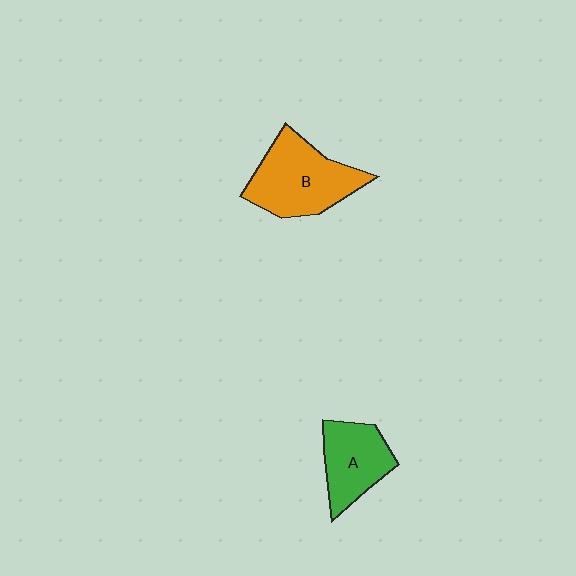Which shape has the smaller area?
Shape A (green).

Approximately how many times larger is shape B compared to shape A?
Approximately 1.4 times.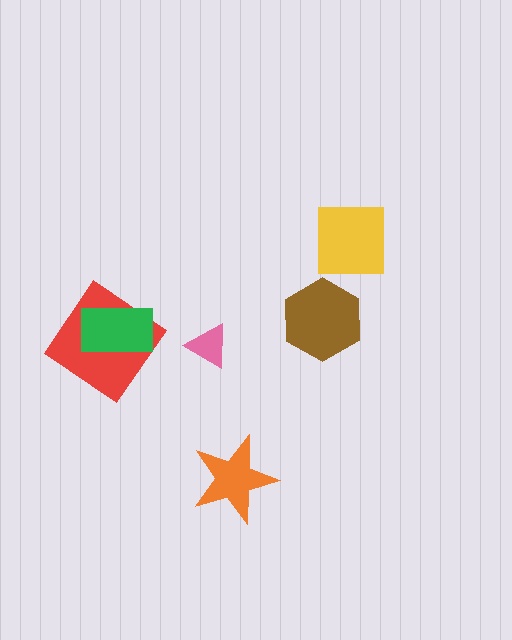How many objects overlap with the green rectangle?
1 object overlaps with the green rectangle.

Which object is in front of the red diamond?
The green rectangle is in front of the red diamond.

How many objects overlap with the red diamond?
1 object overlaps with the red diamond.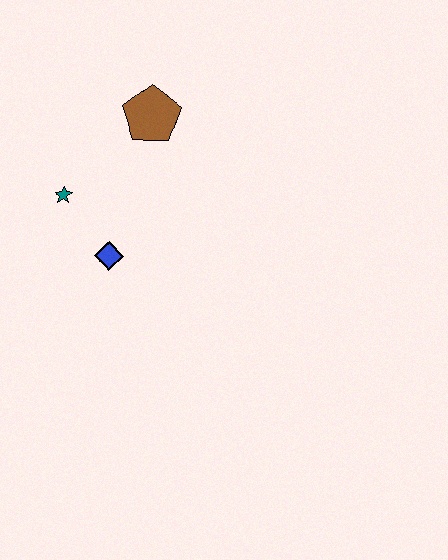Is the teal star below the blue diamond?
No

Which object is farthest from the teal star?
The brown pentagon is farthest from the teal star.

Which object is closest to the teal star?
The blue diamond is closest to the teal star.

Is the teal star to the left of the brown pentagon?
Yes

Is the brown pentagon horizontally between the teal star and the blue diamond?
No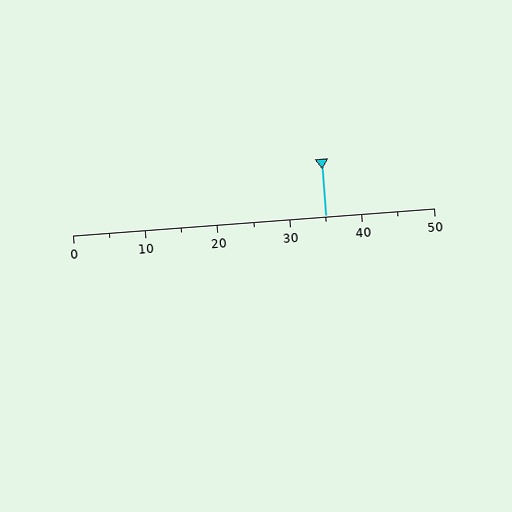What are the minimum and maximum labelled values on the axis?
The axis runs from 0 to 50.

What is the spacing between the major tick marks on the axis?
The major ticks are spaced 10 apart.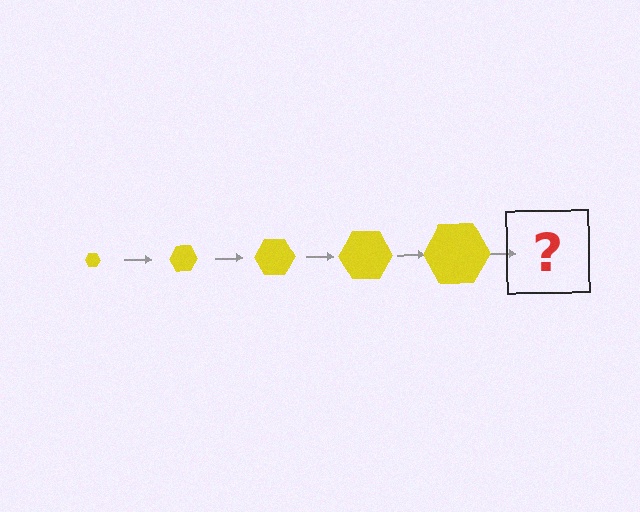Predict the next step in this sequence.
The next step is a yellow hexagon, larger than the previous one.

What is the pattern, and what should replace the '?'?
The pattern is that the hexagon gets progressively larger each step. The '?' should be a yellow hexagon, larger than the previous one.